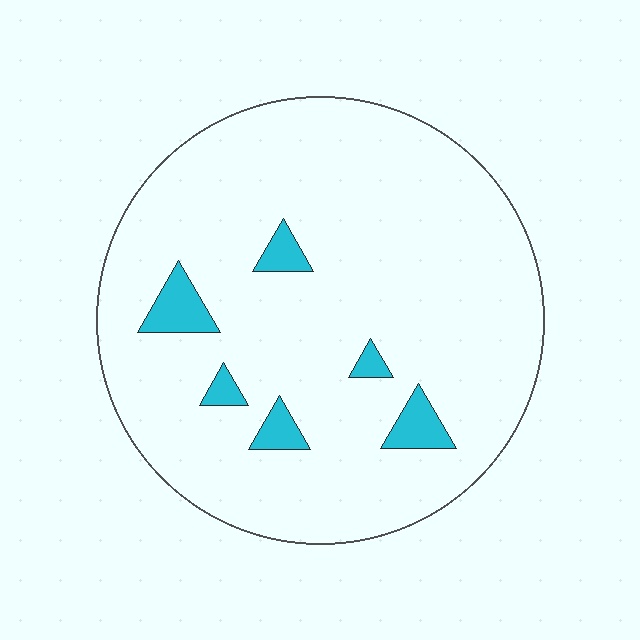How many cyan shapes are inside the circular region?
6.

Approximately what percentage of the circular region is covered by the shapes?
Approximately 5%.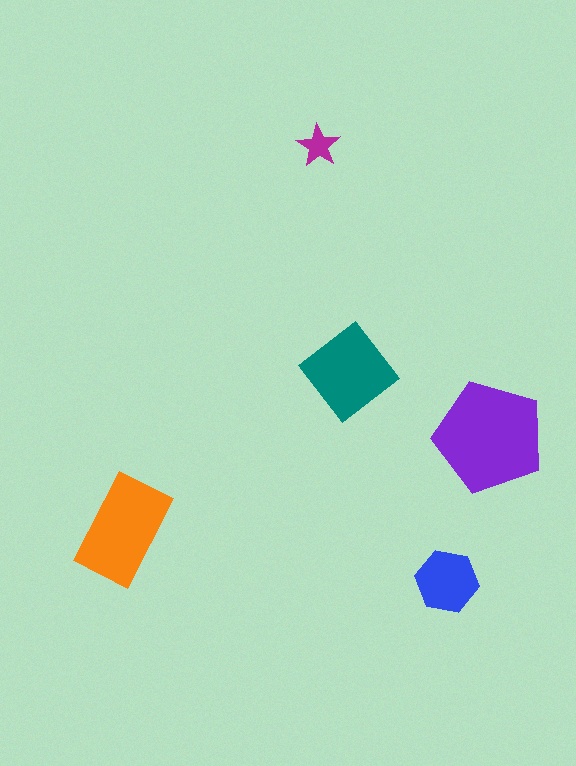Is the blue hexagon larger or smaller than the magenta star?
Larger.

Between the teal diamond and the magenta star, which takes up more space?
The teal diamond.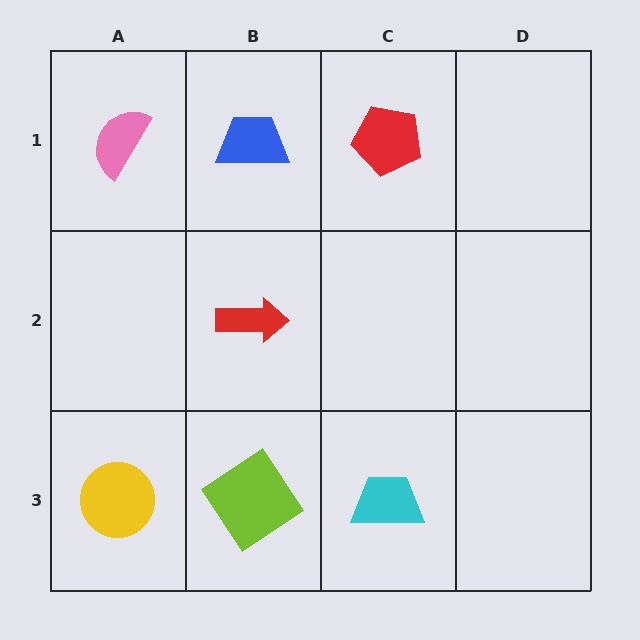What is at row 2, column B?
A red arrow.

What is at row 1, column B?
A blue trapezoid.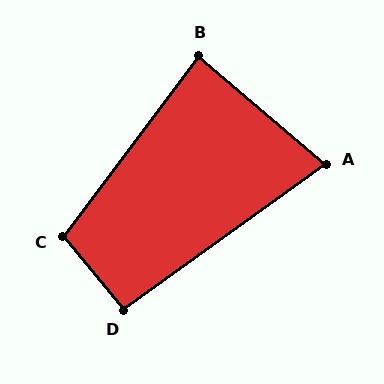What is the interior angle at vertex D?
Approximately 94 degrees (approximately right).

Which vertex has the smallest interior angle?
A, at approximately 76 degrees.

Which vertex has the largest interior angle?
C, at approximately 104 degrees.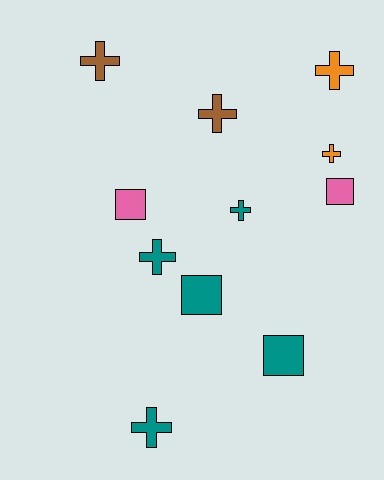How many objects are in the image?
There are 11 objects.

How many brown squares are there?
There are no brown squares.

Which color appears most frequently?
Teal, with 5 objects.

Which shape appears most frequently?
Cross, with 7 objects.